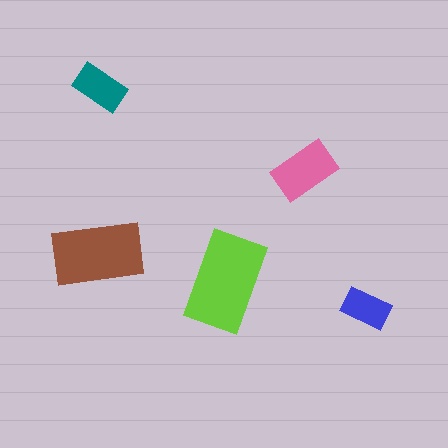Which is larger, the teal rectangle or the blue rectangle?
The teal one.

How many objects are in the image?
There are 5 objects in the image.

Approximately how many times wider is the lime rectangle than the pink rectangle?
About 1.5 times wider.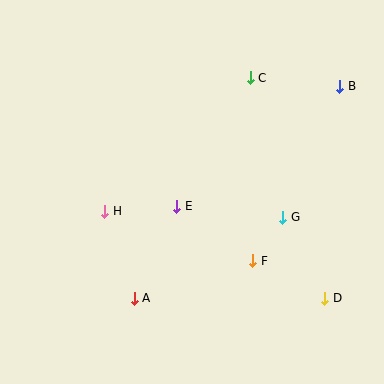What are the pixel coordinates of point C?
Point C is at (250, 78).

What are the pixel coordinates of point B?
Point B is at (340, 86).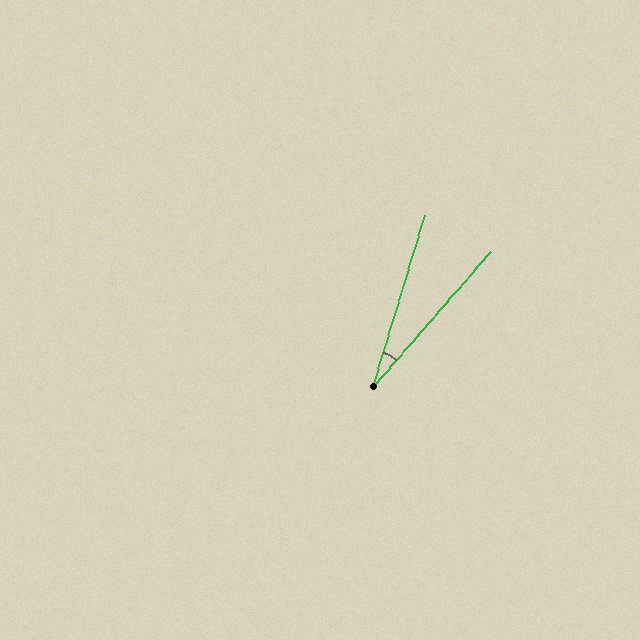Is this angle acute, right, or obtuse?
It is acute.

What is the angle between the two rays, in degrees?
Approximately 24 degrees.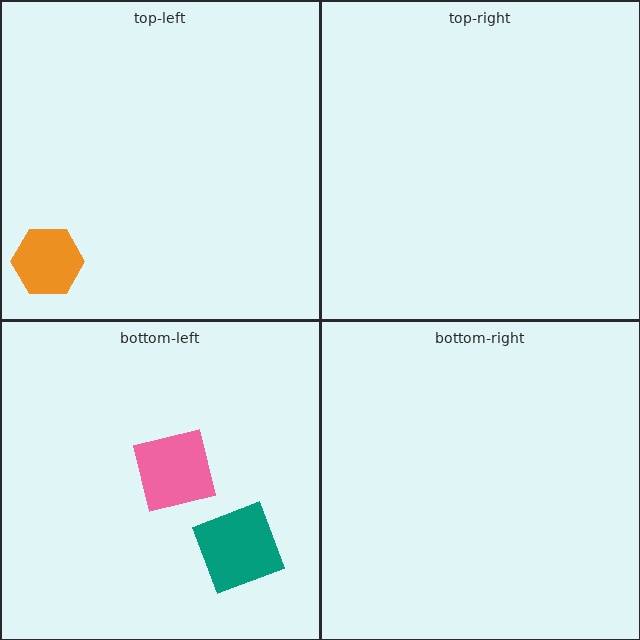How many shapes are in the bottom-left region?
2.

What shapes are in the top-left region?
The orange hexagon.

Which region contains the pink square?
The bottom-left region.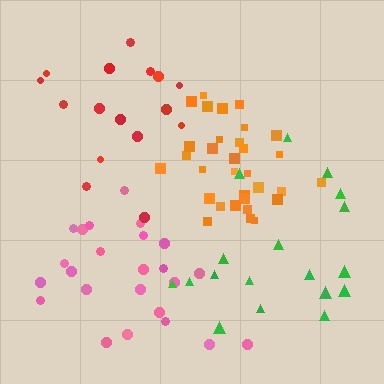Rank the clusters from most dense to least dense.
orange, pink, red, green.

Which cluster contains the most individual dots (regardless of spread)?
Orange (32).